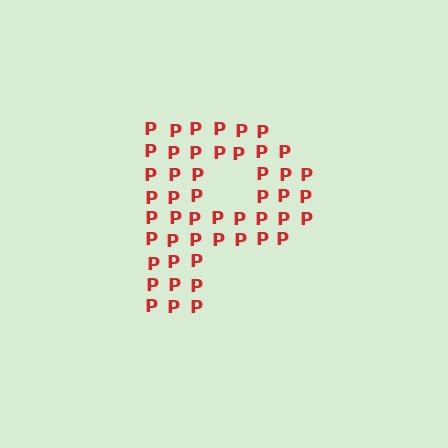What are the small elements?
The small elements are letter P's.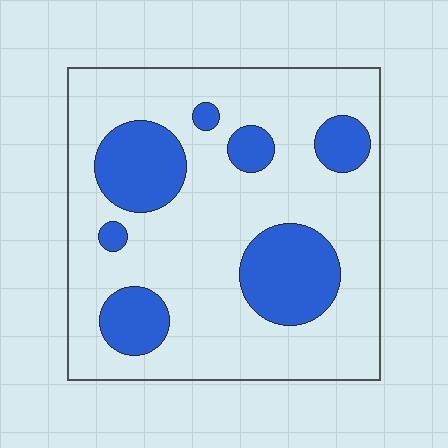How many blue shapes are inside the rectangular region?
7.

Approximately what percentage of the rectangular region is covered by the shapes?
Approximately 25%.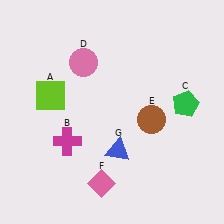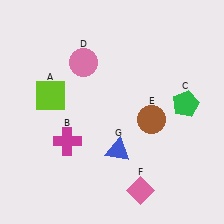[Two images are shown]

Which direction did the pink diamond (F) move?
The pink diamond (F) moved right.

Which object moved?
The pink diamond (F) moved right.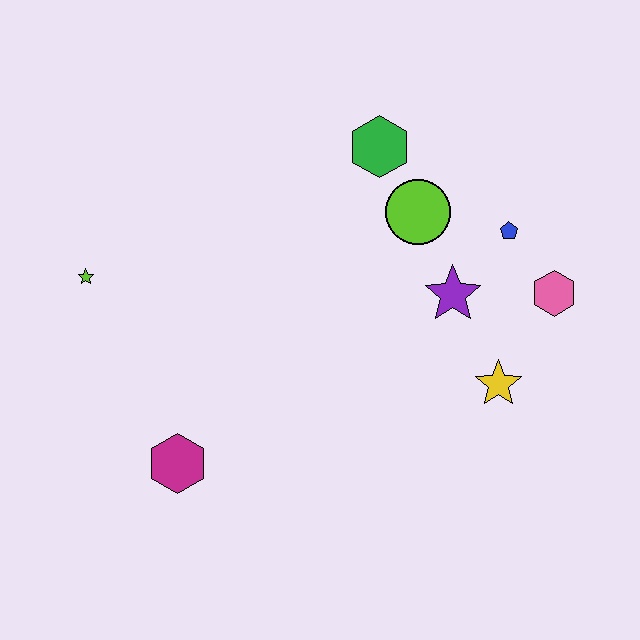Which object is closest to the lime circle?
The green hexagon is closest to the lime circle.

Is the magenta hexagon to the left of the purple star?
Yes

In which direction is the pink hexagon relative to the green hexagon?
The pink hexagon is to the right of the green hexagon.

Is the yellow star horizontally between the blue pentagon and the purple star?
Yes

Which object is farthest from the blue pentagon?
The lime star is farthest from the blue pentagon.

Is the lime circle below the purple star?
No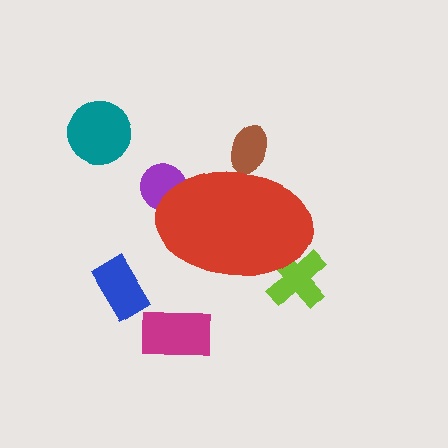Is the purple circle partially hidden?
Yes, the purple circle is partially hidden behind the red ellipse.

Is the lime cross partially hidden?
Yes, the lime cross is partially hidden behind the red ellipse.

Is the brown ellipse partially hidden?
Yes, the brown ellipse is partially hidden behind the red ellipse.